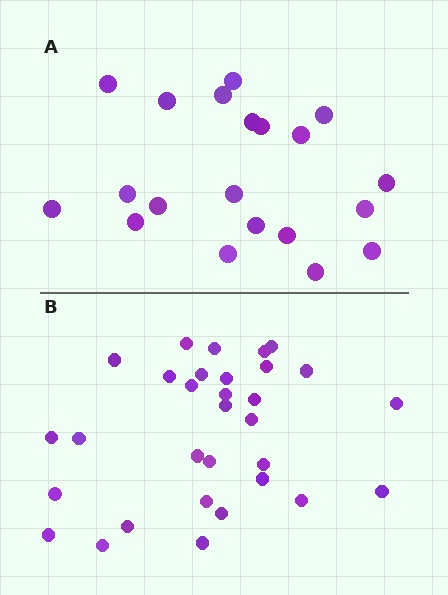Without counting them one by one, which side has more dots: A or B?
Region B (the bottom region) has more dots.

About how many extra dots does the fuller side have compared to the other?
Region B has roughly 12 or so more dots than region A.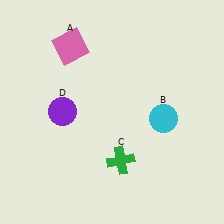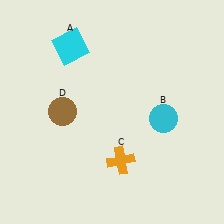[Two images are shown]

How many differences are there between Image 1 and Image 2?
There are 3 differences between the two images.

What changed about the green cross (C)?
In Image 1, C is green. In Image 2, it changed to orange.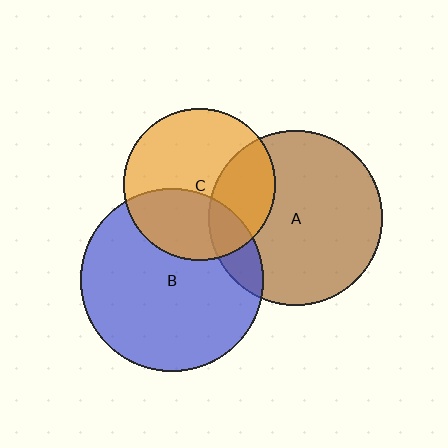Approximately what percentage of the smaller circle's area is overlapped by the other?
Approximately 35%.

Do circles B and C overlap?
Yes.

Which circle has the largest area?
Circle B (blue).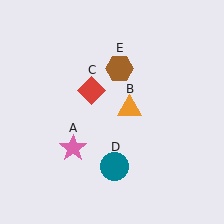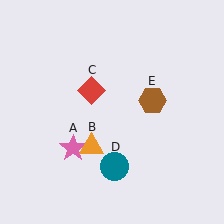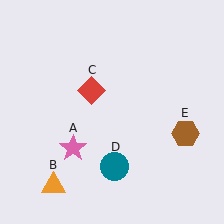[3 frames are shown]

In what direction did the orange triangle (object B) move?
The orange triangle (object B) moved down and to the left.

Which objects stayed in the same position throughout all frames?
Pink star (object A) and red diamond (object C) and teal circle (object D) remained stationary.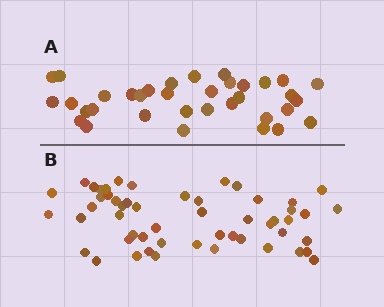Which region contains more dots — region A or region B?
Region B (the bottom region) has more dots.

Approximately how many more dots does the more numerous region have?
Region B has approximately 20 more dots than region A.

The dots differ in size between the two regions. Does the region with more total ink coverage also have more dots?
No. Region A has more total ink coverage because its dots are larger, but region B actually contains more individual dots. Total area can be misleading — the number of items is what matters here.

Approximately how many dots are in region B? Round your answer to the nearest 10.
About 50 dots. (The exact count is 53, which rounds to 50.)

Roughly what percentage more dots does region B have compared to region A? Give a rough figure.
About 50% more.